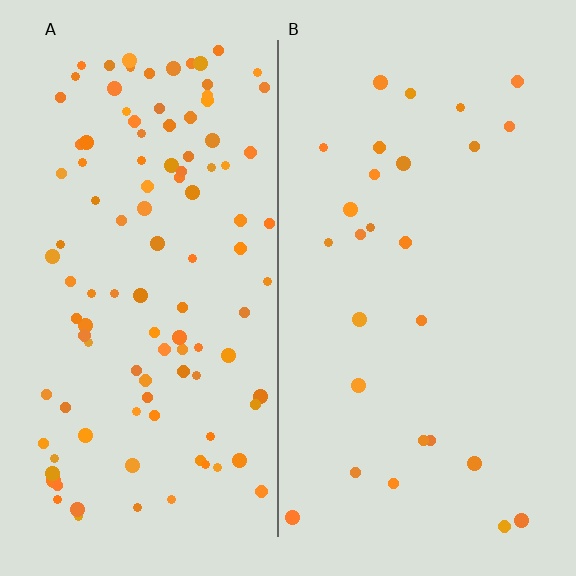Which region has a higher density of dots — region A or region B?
A (the left).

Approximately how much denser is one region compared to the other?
Approximately 3.9× — region A over region B.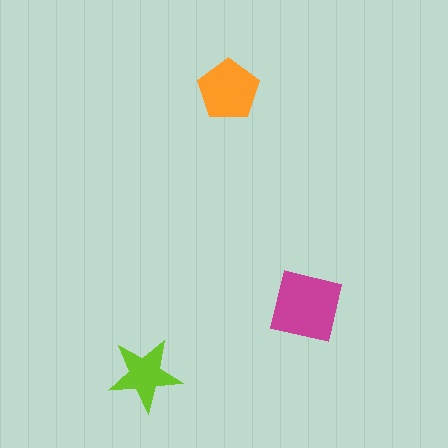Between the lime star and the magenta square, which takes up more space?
The magenta square.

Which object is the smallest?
The lime star.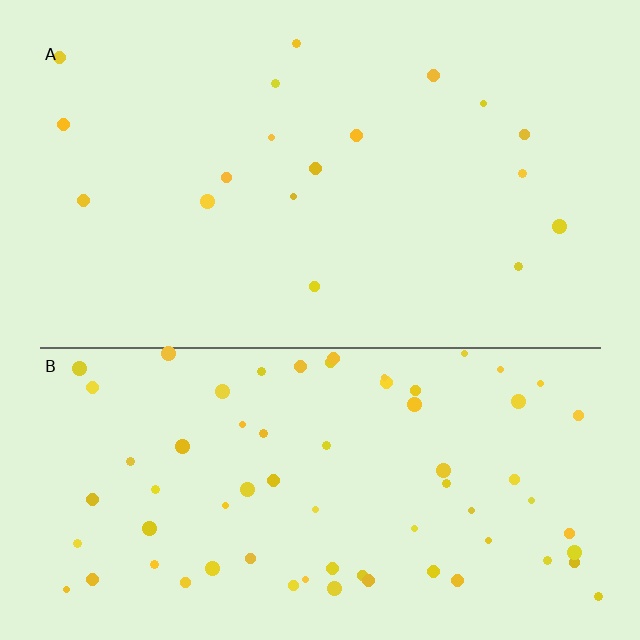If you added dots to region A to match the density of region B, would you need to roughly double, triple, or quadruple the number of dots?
Approximately quadruple.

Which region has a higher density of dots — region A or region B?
B (the bottom).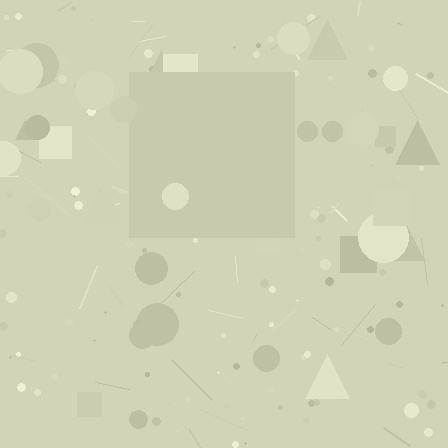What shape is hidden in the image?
A square is hidden in the image.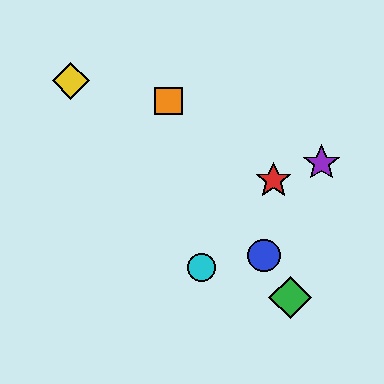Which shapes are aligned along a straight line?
The blue circle, the green diamond, the orange square are aligned along a straight line.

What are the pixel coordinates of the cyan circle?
The cyan circle is at (201, 268).